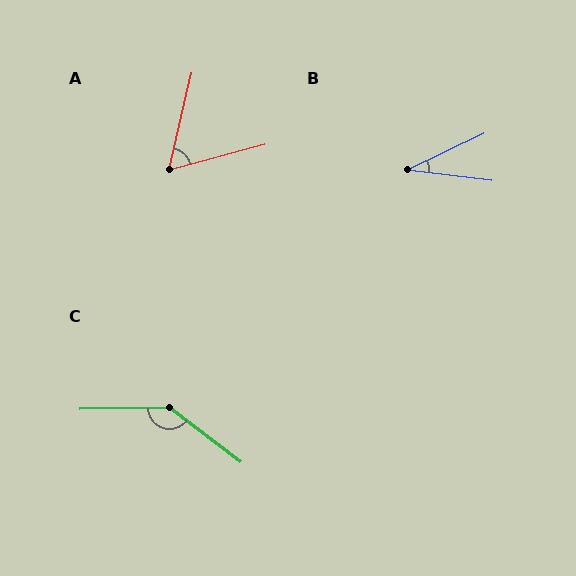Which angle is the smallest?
B, at approximately 33 degrees.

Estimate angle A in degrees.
Approximately 61 degrees.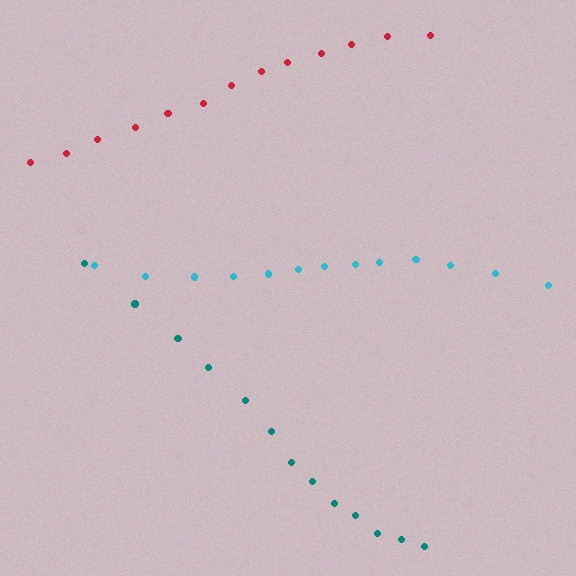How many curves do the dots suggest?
There are 3 distinct paths.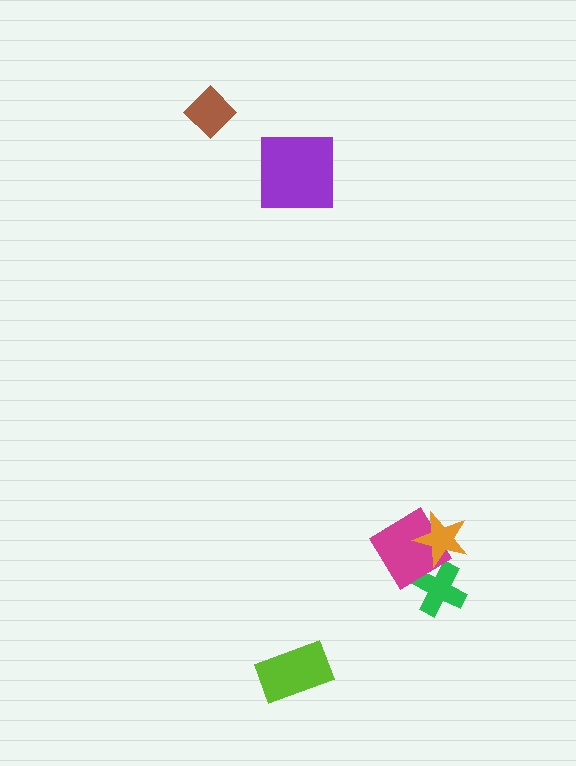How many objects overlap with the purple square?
0 objects overlap with the purple square.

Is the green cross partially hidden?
Yes, it is partially covered by another shape.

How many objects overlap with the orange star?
2 objects overlap with the orange star.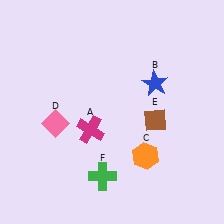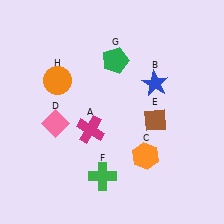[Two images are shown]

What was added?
A green pentagon (G), an orange circle (H) were added in Image 2.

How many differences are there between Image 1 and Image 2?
There are 2 differences between the two images.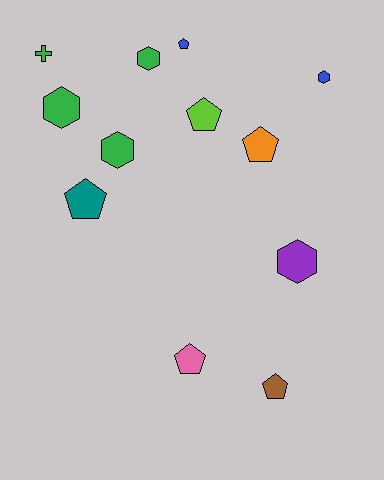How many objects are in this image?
There are 12 objects.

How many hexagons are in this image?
There are 5 hexagons.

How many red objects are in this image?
There are no red objects.